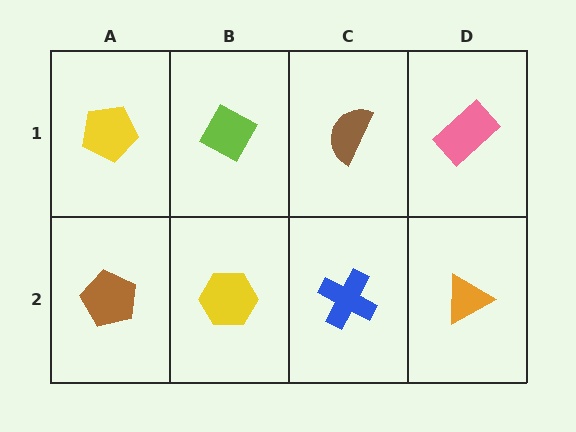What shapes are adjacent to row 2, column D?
A pink rectangle (row 1, column D), a blue cross (row 2, column C).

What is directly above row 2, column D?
A pink rectangle.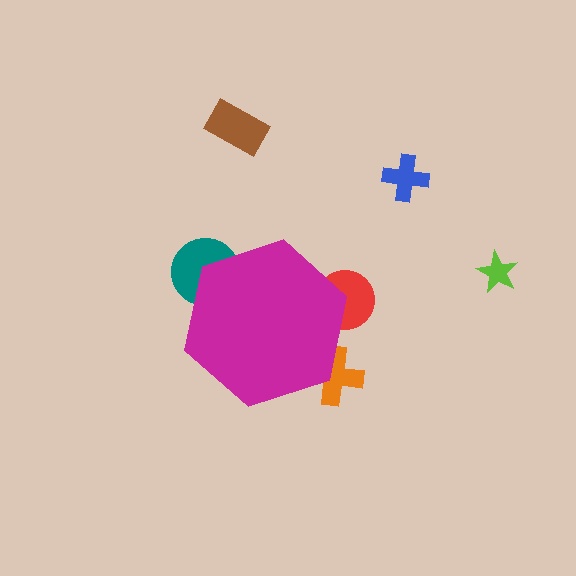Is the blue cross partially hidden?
No, the blue cross is fully visible.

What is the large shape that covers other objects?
A magenta hexagon.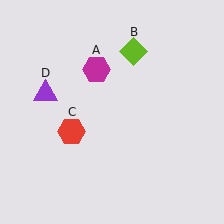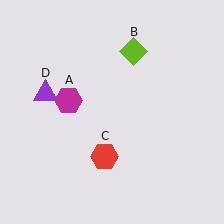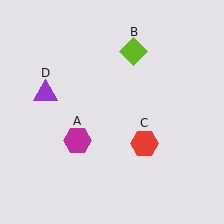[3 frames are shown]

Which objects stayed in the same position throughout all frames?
Lime diamond (object B) and purple triangle (object D) remained stationary.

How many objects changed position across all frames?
2 objects changed position: magenta hexagon (object A), red hexagon (object C).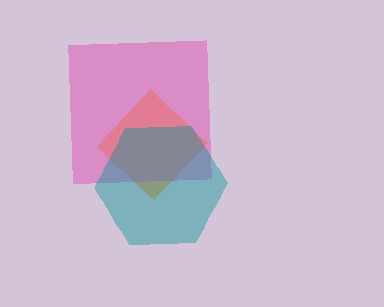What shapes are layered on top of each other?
The layered shapes are: an orange diamond, a pink square, a teal hexagon.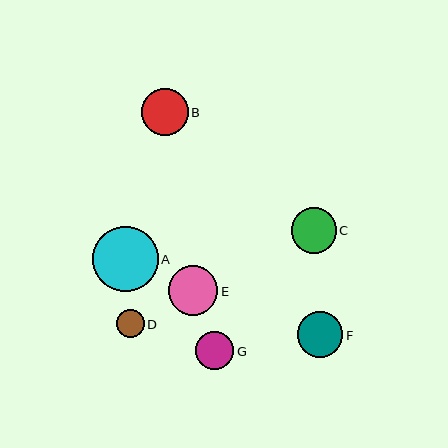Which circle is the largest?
Circle A is the largest with a size of approximately 65 pixels.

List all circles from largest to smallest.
From largest to smallest: A, E, B, F, C, G, D.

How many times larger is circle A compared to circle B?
Circle A is approximately 1.4 times the size of circle B.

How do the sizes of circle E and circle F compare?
Circle E and circle F are approximately the same size.